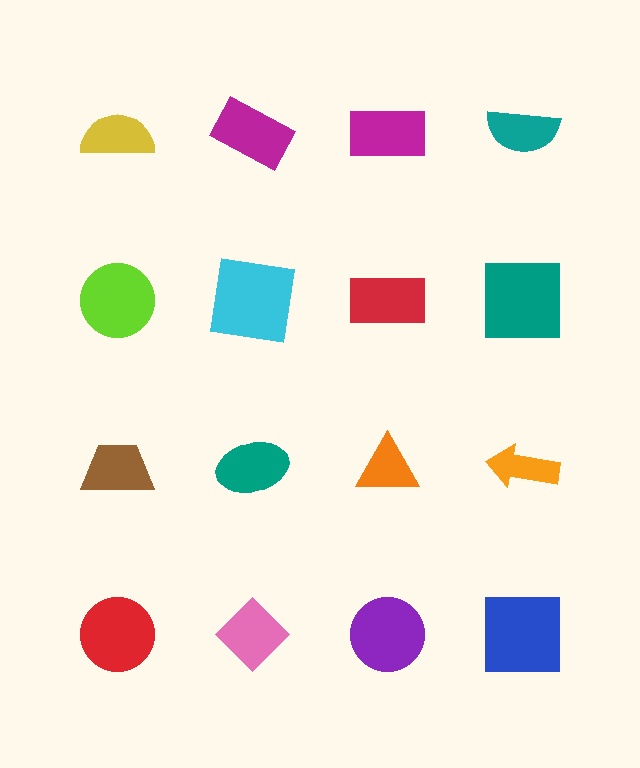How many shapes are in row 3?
4 shapes.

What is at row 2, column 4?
A teal square.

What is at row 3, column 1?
A brown trapezoid.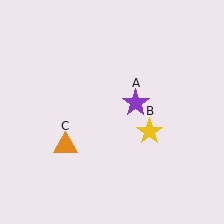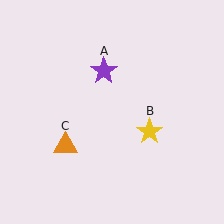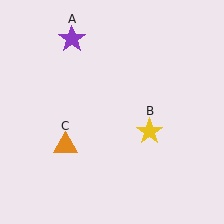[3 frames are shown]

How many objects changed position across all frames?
1 object changed position: purple star (object A).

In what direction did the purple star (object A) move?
The purple star (object A) moved up and to the left.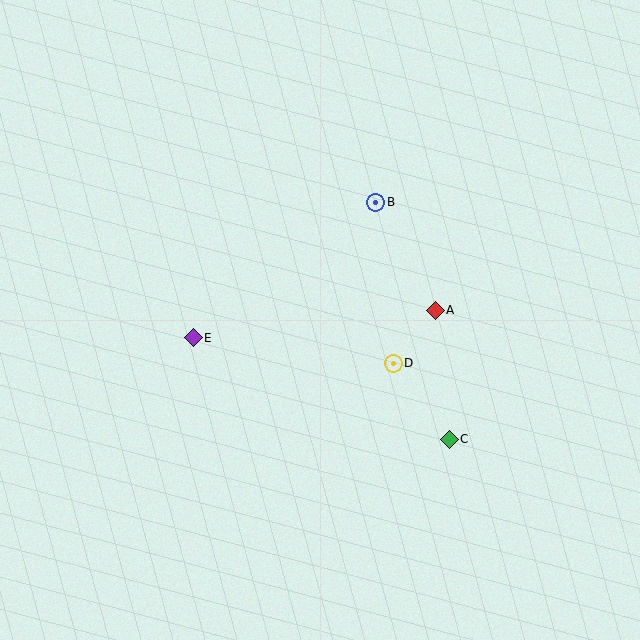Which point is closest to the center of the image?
Point D at (393, 363) is closest to the center.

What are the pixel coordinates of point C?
Point C is at (449, 439).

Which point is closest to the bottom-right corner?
Point C is closest to the bottom-right corner.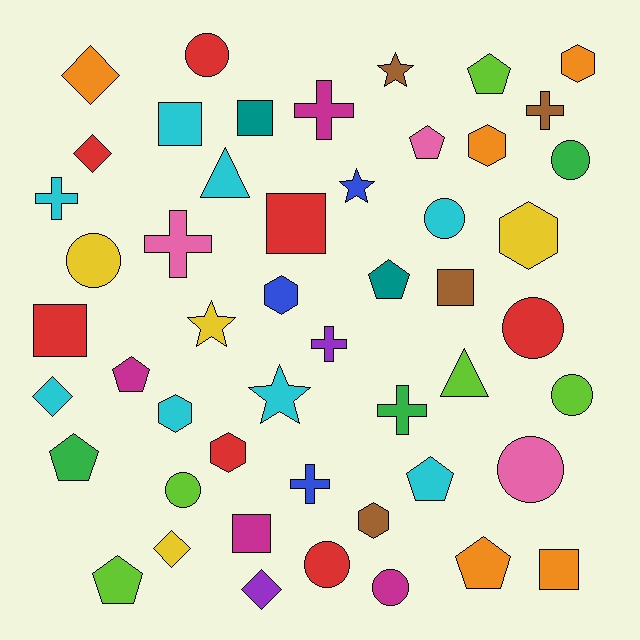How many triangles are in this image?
There are 2 triangles.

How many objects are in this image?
There are 50 objects.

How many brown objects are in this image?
There are 4 brown objects.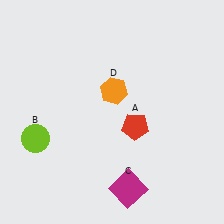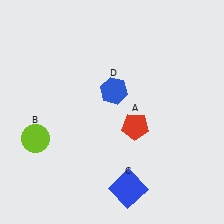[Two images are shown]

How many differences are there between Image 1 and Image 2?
There are 2 differences between the two images.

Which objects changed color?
C changed from magenta to blue. D changed from orange to blue.